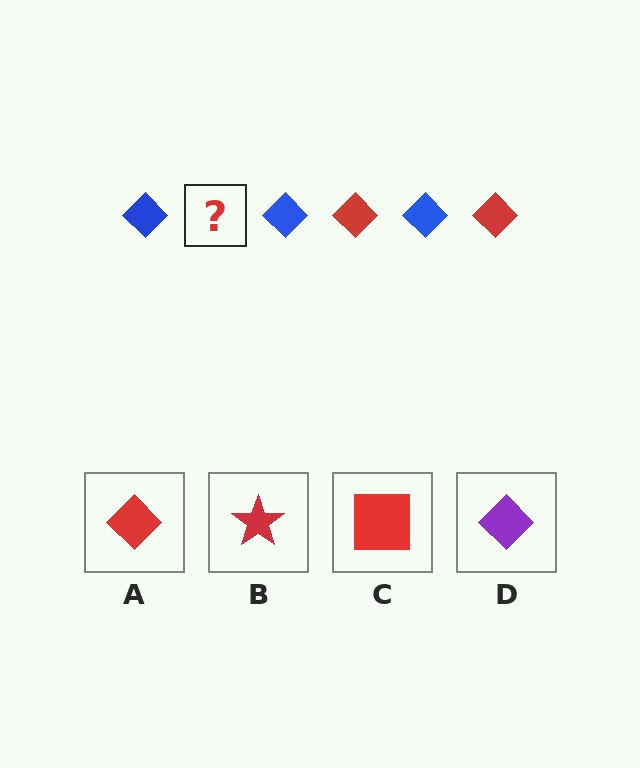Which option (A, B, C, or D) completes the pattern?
A.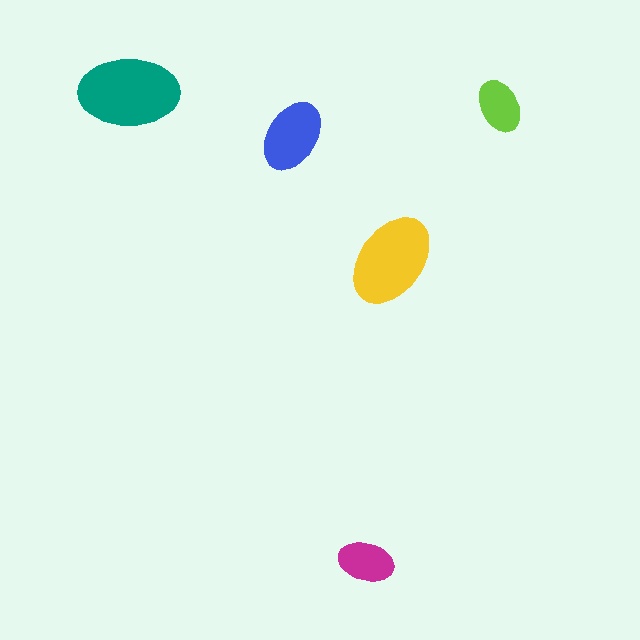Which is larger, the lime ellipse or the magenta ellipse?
The magenta one.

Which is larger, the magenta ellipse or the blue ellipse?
The blue one.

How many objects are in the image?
There are 5 objects in the image.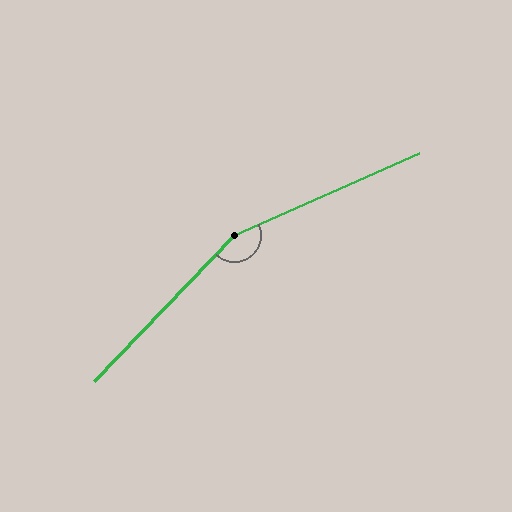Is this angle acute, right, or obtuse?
It is obtuse.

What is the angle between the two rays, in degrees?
Approximately 158 degrees.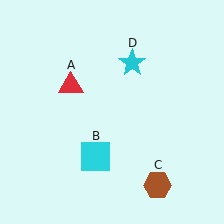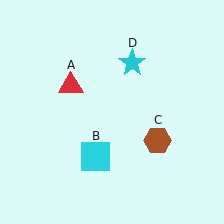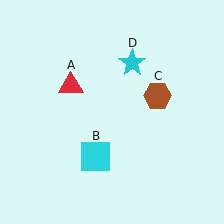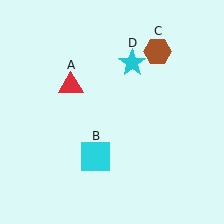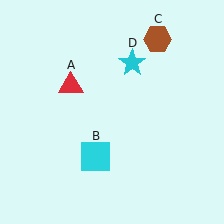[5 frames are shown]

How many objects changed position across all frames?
1 object changed position: brown hexagon (object C).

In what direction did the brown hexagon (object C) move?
The brown hexagon (object C) moved up.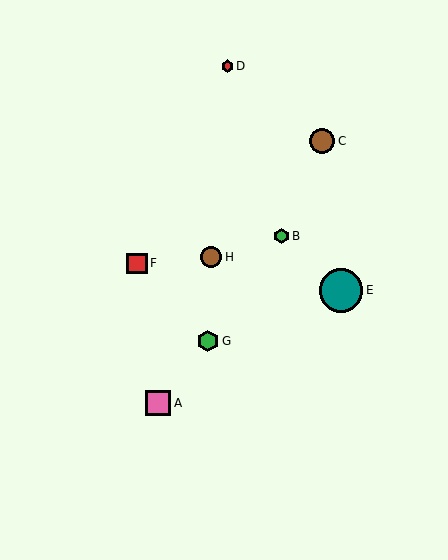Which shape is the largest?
The teal circle (labeled E) is the largest.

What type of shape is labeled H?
Shape H is a brown circle.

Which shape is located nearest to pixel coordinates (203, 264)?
The brown circle (labeled H) at (211, 257) is nearest to that location.